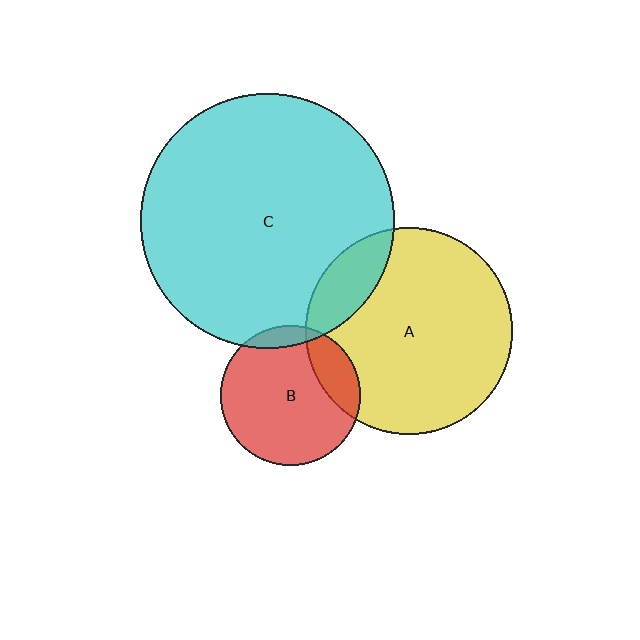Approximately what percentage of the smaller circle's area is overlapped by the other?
Approximately 15%.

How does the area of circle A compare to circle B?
Approximately 2.2 times.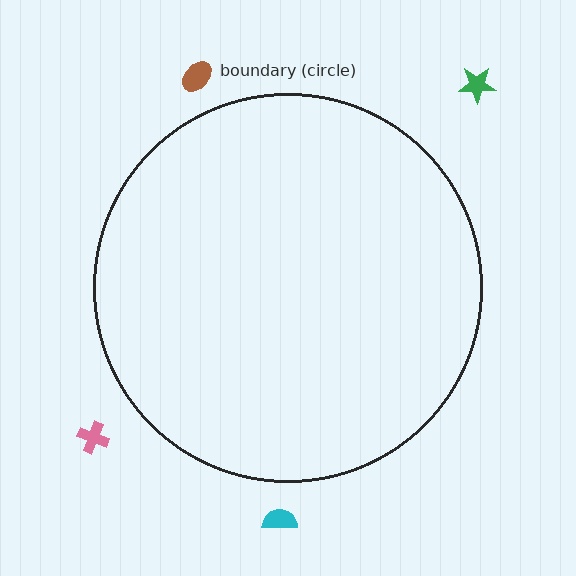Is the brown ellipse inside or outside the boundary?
Outside.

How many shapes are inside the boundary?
0 inside, 4 outside.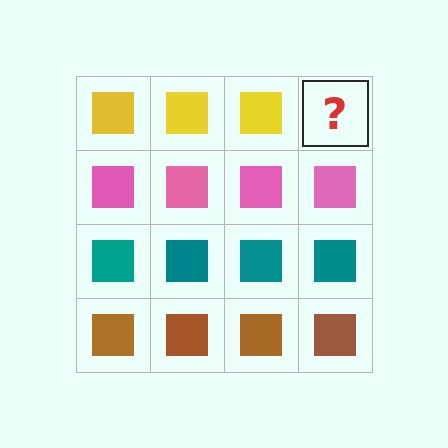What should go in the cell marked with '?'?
The missing cell should contain a yellow square.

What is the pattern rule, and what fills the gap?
The rule is that each row has a consistent color. The gap should be filled with a yellow square.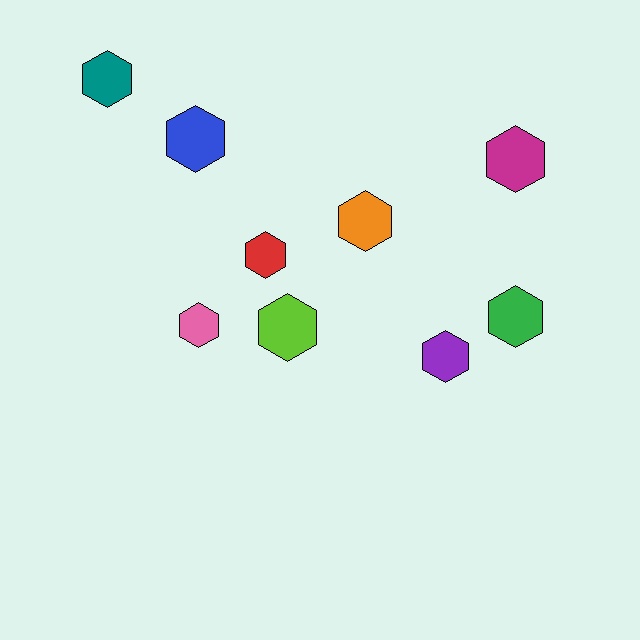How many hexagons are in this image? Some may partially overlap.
There are 9 hexagons.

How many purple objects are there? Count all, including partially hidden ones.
There is 1 purple object.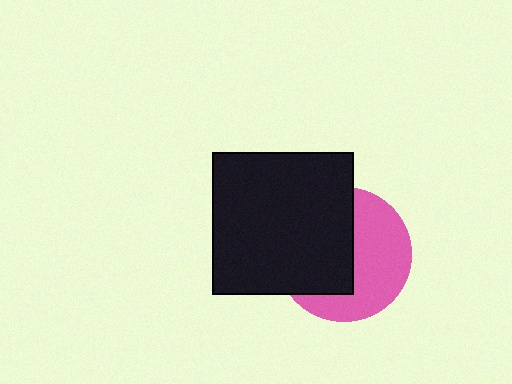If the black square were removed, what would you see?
You would see the complete pink circle.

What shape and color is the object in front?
The object in front is a black square.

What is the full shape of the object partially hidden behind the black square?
The partially hidden object is a pink circle.